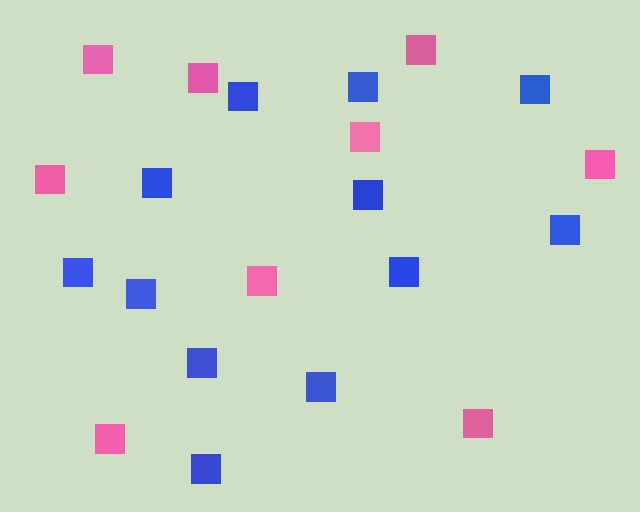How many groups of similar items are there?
There are 2 groups: one group of blue squares (12) and one group of pink squares (9).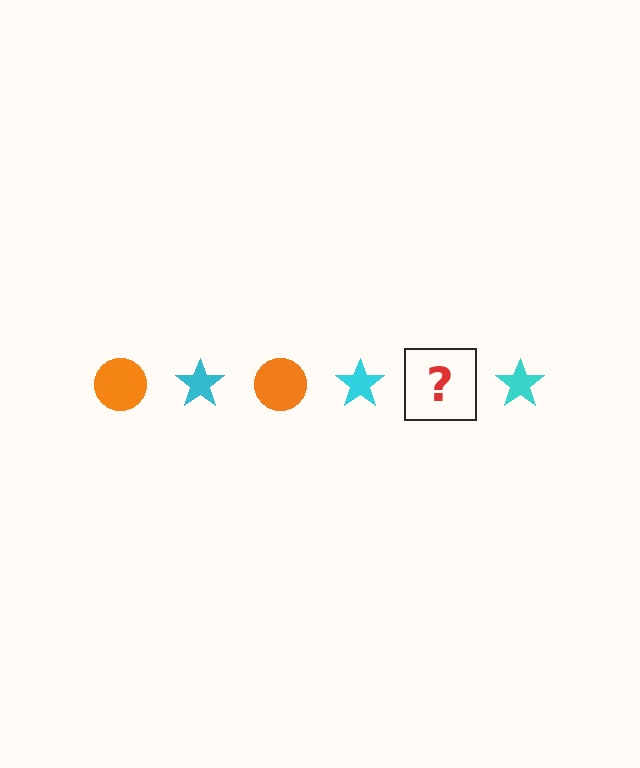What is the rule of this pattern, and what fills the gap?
The rule is that the pattern alternates between orange circle and cyan star. The gap should be filled with an orange circle.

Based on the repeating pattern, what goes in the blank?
The blank should be an orange circle.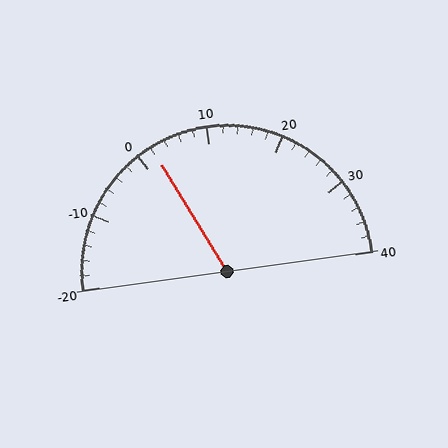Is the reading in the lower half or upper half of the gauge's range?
The reading is in the lower half of the range (-20 to 40).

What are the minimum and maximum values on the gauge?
The gauge ranges from -20 to 40.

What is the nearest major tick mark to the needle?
The nearest major tick mark is 0.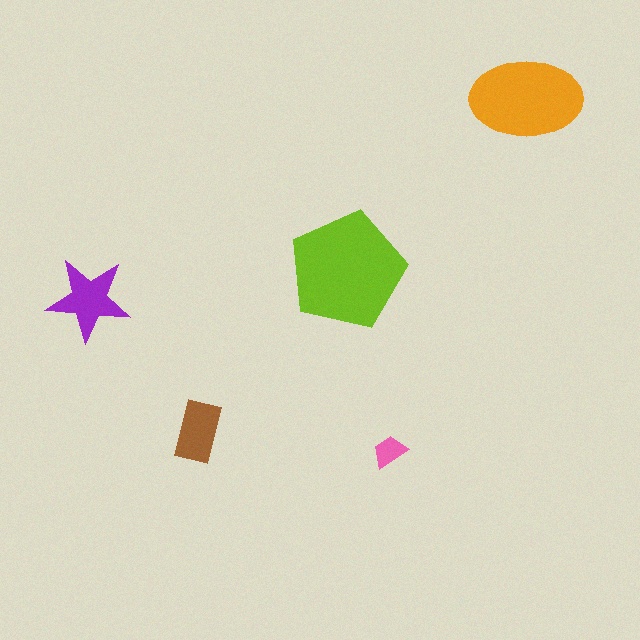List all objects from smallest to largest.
The pink trapezoid, the brown rectangle, the purple star, the orange ellipse, the lime pentagon.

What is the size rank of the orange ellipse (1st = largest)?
2nd.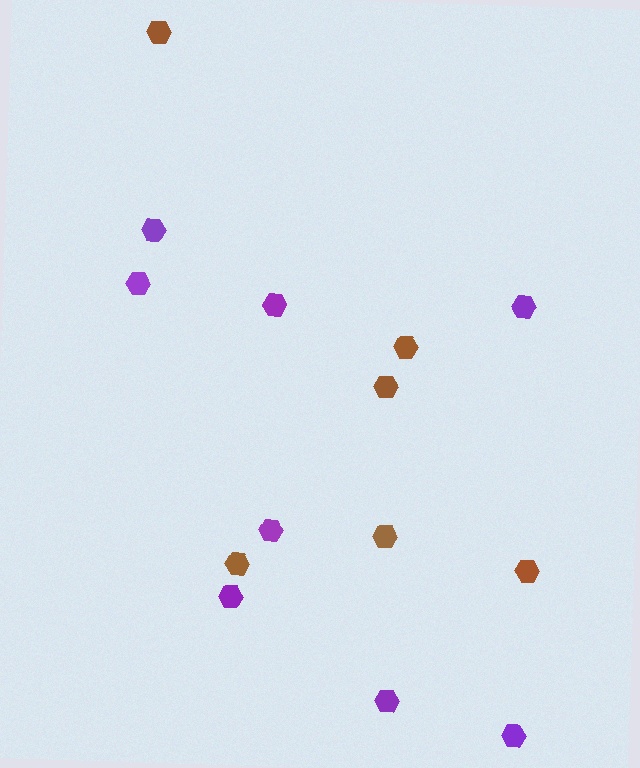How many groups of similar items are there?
There are 2 groups: one group of brown hexagons (6) and one group of purple hexagons (8).